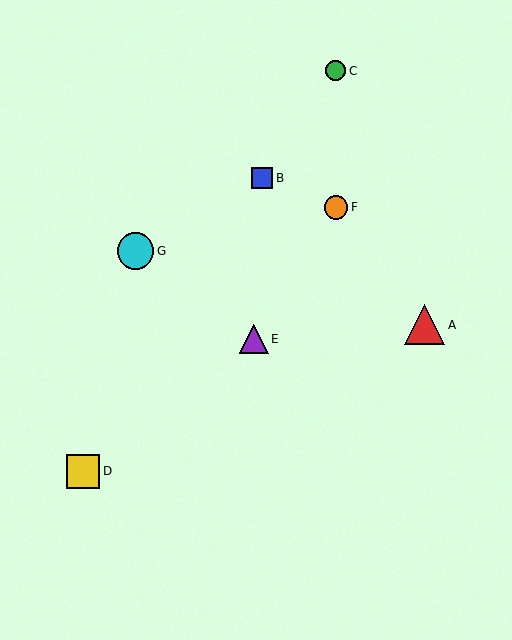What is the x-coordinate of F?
Object F is at x≈336.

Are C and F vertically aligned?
Yes, both are at x≈336.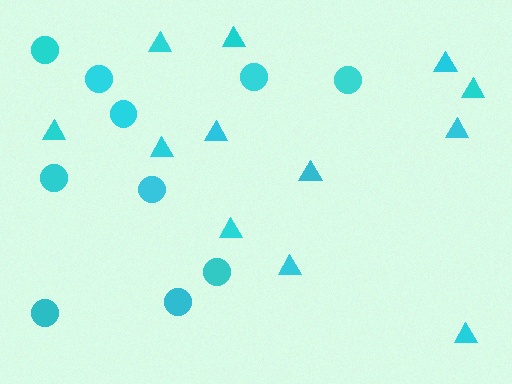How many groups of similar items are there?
There are 2 groups: one group of circles (10) and one group of triangles (12).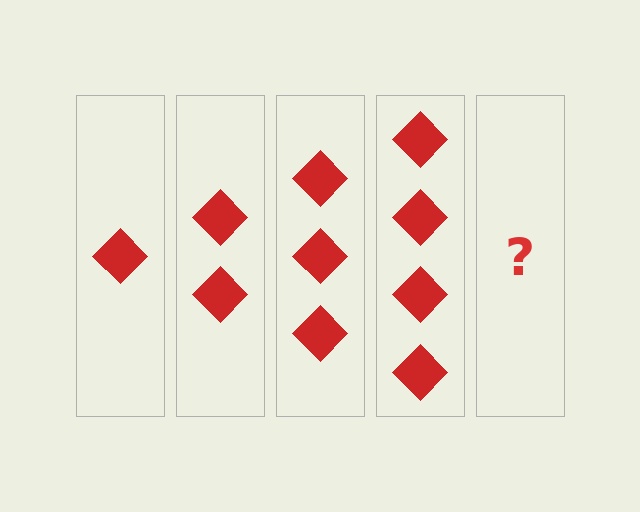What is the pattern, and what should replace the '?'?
The pattern is that each step adds one more diamond. The '?' should be 5 diamonds.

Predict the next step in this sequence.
The next step is 5 diamonds.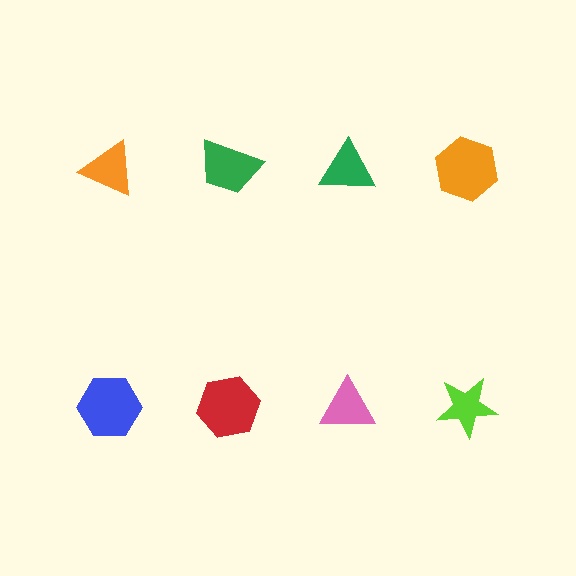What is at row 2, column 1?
A blue hexagon.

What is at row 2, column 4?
A lime star.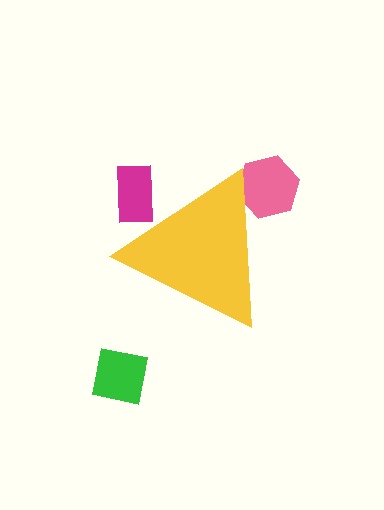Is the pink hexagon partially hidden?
Yes, the pink hexagon is partially hidden behind the yellow triangle.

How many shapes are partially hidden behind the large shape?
2 shapes are partially hidden.